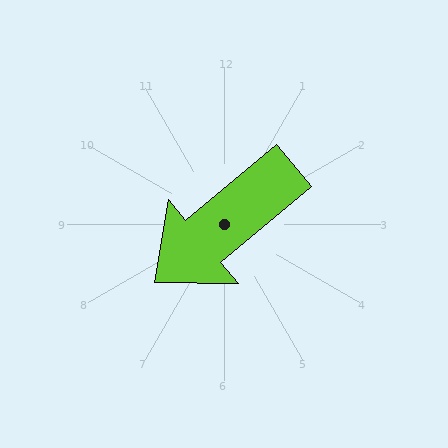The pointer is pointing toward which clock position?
Roughly 8 o'clock.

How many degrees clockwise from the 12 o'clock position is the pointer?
Approximately 230 degrees.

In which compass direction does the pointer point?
Southwest.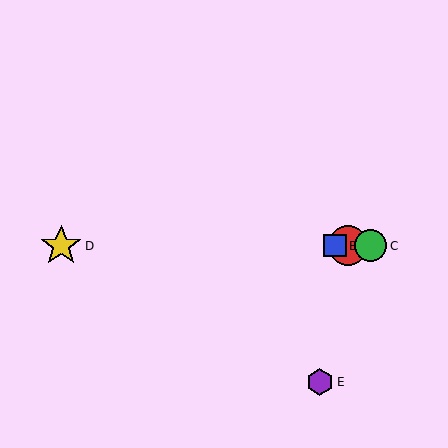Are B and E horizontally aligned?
No, B is at y≈246 and E is at y≈382.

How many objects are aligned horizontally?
4 objects (A, B, C, D) are aligned horizontally.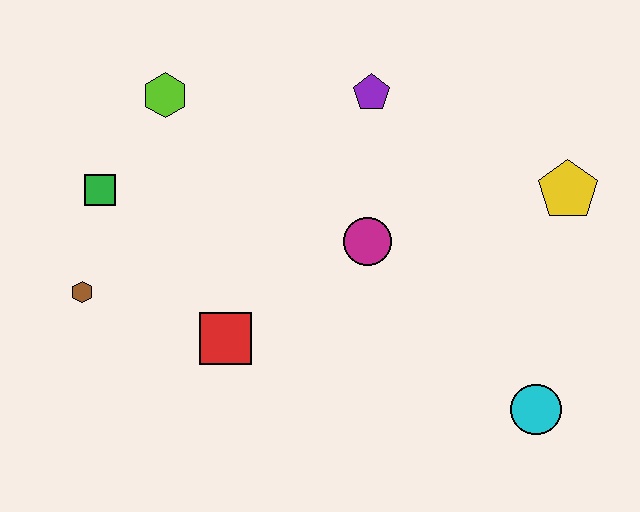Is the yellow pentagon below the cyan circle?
No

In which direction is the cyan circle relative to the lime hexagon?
The cyan circle is to the right of the lime hexagon.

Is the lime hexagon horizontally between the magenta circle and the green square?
Yes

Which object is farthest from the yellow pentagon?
The brown hexagon is farthest from the yellow pentagon.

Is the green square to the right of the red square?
No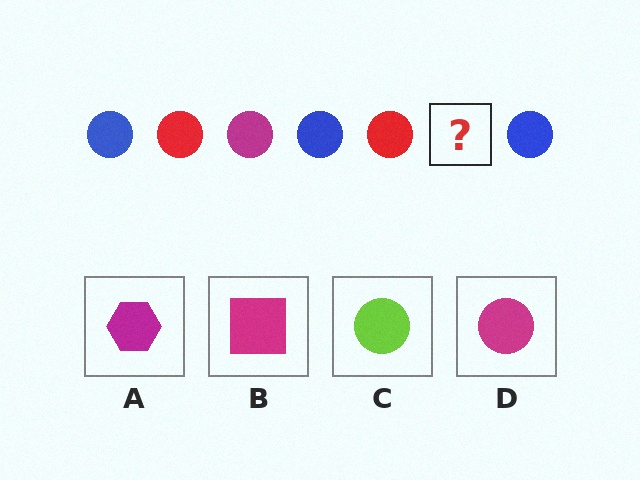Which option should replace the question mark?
Option D.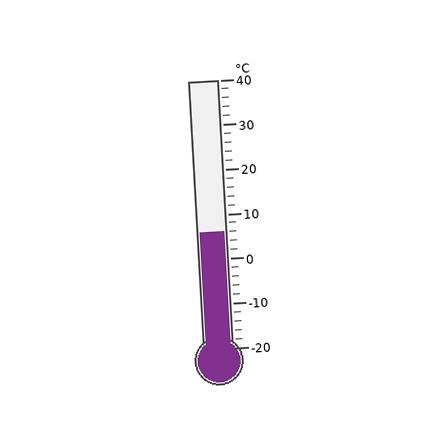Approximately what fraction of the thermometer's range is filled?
The thermometer is filled to approximately 45% of its range.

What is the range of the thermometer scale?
The thermometer scale ranges from -20°C to 40°C.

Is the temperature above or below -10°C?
The temperature is above -10°C.